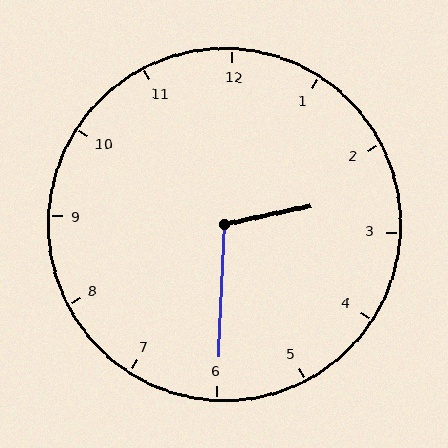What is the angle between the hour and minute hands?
Approximately 105 degrees.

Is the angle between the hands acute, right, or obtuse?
It is obtuse.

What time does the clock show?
2:30.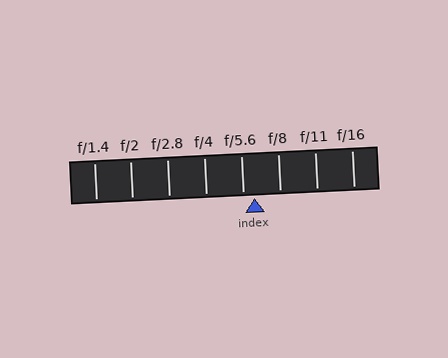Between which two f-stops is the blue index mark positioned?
The index mark is between f/5.6 and f/8.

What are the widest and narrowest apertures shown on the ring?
The widest aperture shown is f/1.4 and the narrowest is f/16.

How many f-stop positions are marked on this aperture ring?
There are 8 f-stop positions marked.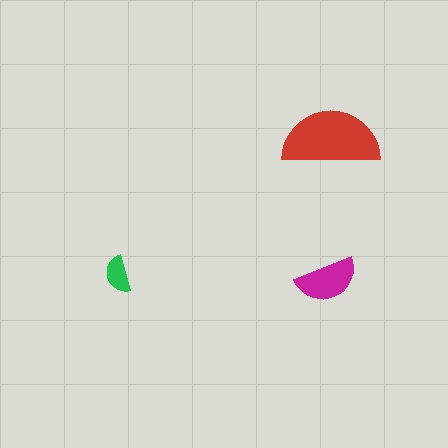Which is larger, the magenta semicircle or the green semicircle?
The magenta one.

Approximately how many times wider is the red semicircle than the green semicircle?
About 2.5 times wider.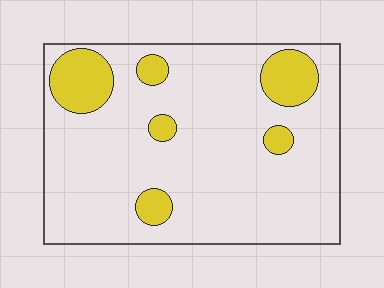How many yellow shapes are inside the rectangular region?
6.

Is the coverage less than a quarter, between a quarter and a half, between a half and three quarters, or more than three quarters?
Less than a quarter.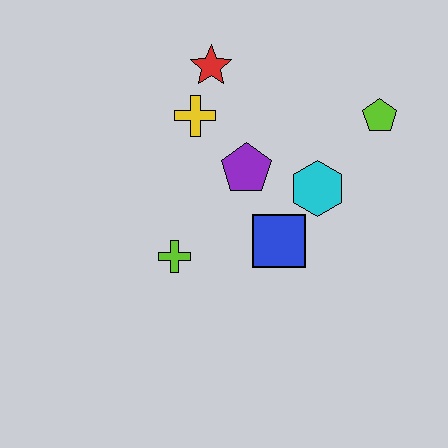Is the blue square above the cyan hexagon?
No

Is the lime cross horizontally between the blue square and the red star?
No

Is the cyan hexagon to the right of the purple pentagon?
Yes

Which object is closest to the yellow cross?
The red star is closest to the yellow cross.